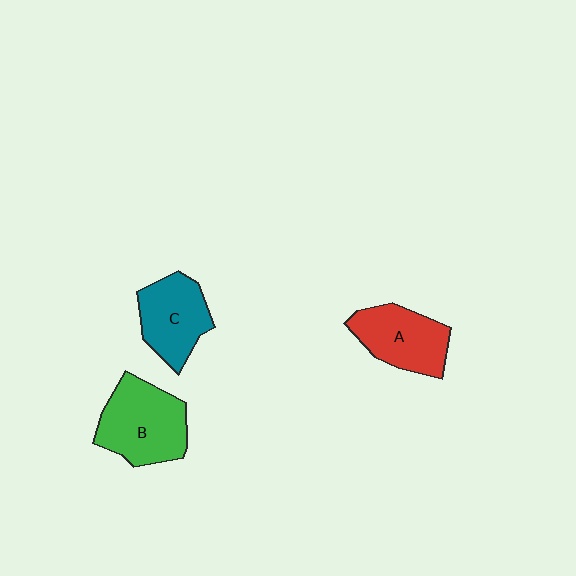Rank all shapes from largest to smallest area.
From largest to smallest: B (green), A (red), C (teal).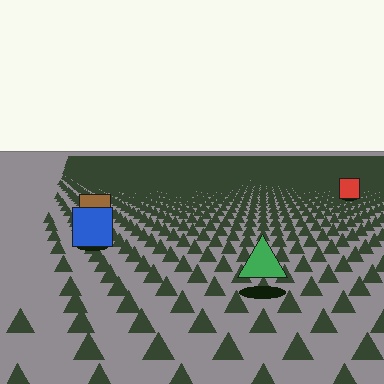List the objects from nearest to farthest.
From nearest to farthest: the green triangle, the blue square, the brown square, the red square.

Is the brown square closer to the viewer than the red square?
Yes. The brown square is closer — you can tell from the texture gradient: the ground texture is coarser near it.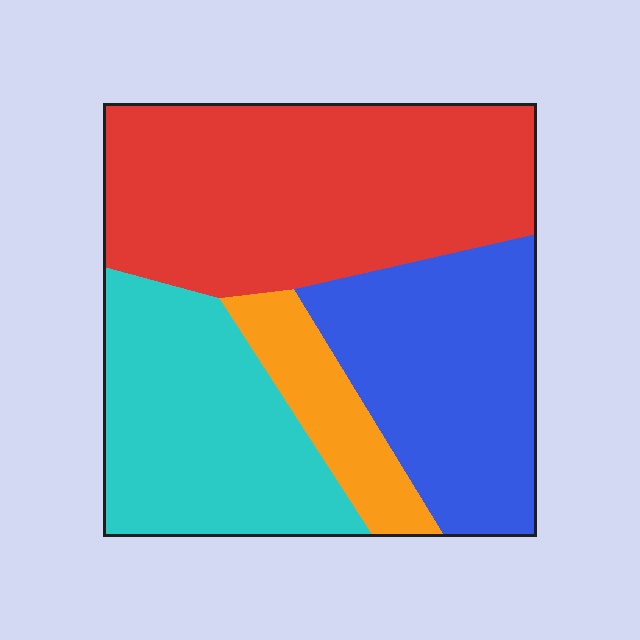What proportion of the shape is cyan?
Cyan covers around 25% of the shape.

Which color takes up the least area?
Orange, at roughly 10%.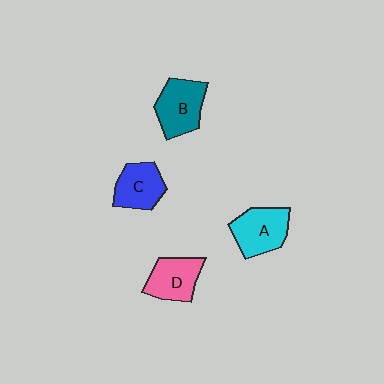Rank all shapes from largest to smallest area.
From largest to smallest: A (cyan), B (teal), D (pink), C (blue).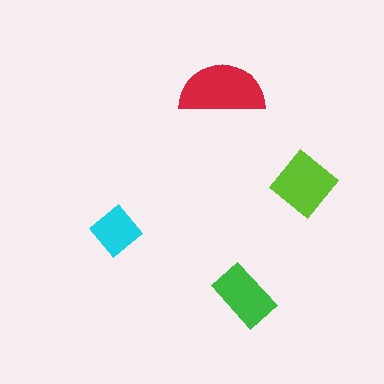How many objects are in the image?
There are 4 objects in the image.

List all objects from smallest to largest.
The cyan diamond, the green rectangle, the lime diamond, the red semicircle.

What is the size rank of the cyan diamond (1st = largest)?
4th.